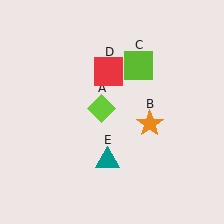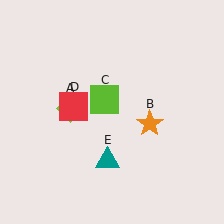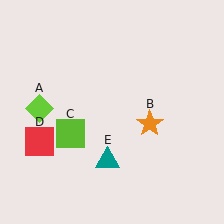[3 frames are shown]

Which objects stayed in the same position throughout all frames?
Orange star (object B) and teal triangle (object E) remained stationary.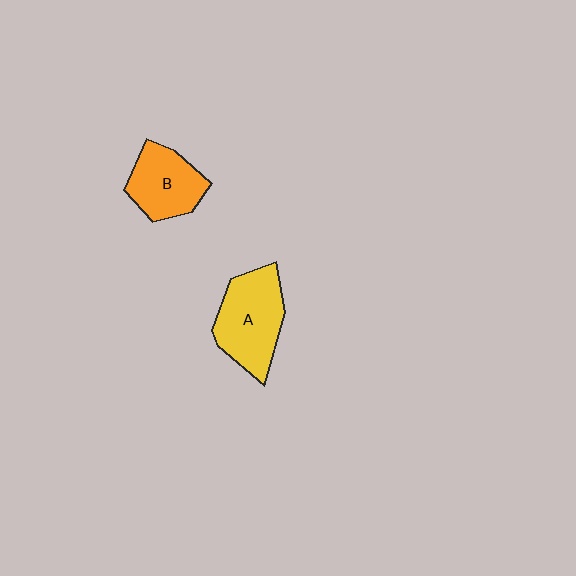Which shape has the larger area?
Shape A (yellow).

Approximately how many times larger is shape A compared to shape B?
Approximately 1.3 times.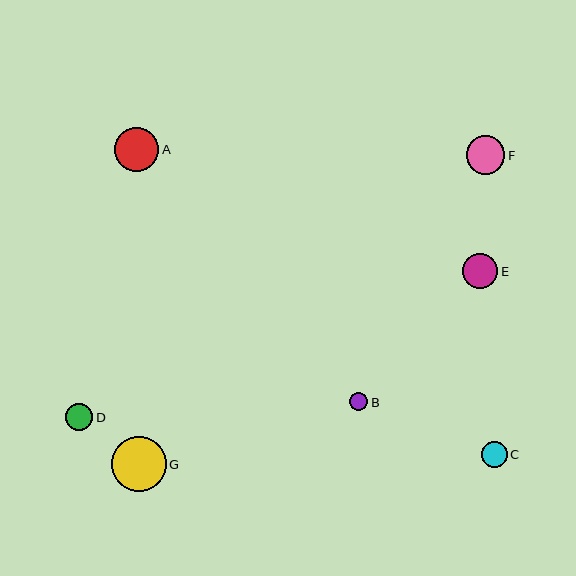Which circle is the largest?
Circle G is the largest with a size of approximately 55 pixels.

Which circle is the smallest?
Circle B is the smallest with a size of approximately 18 pixels.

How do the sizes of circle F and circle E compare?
Circle F and circle E are approximately the same size.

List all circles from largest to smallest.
From largest to smallest: G, A, F, E, D, C, B.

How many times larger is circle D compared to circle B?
Circle D is approximately 1.5 times the size of circle B.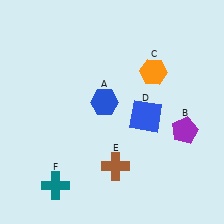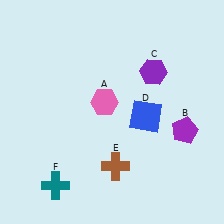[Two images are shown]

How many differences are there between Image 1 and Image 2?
There are 2 differences between the two images.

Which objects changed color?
A changed from blue to pink. C changed from orange to purple.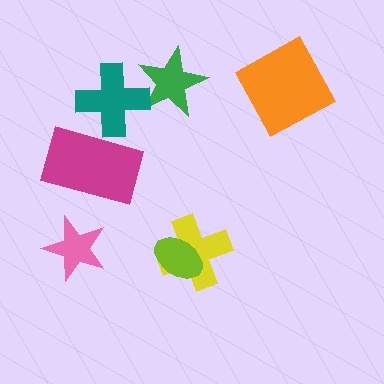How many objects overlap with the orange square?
0 objects overlap with the orange square.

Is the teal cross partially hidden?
Yes, it is partially covered by another shape.